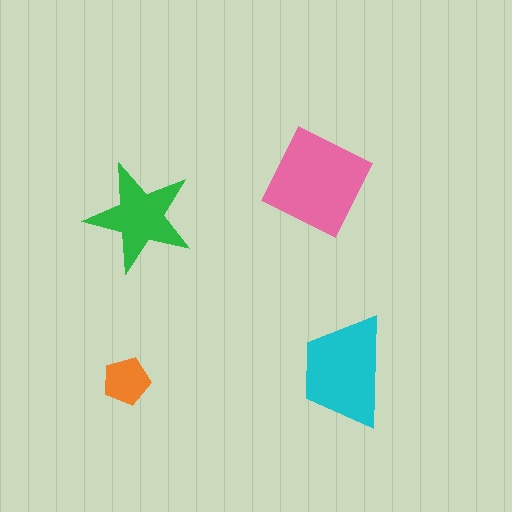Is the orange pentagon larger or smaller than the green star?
Smaller.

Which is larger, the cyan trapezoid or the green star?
The cyan trapezoid.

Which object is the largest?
The pink diamond.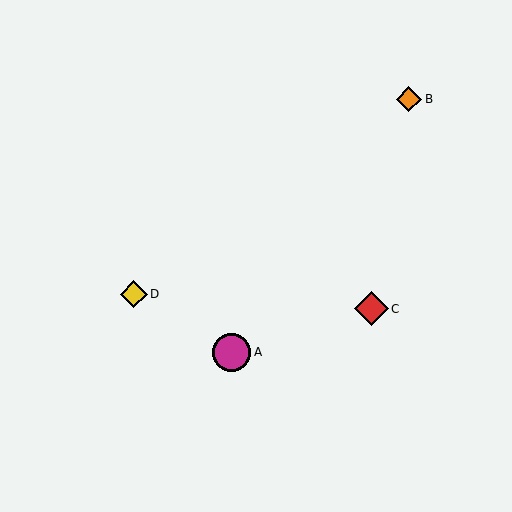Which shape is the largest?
The magenta circle (labeled A) is the largest.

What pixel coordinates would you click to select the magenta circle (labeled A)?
Click at (232, 352) to select the magenta circle A.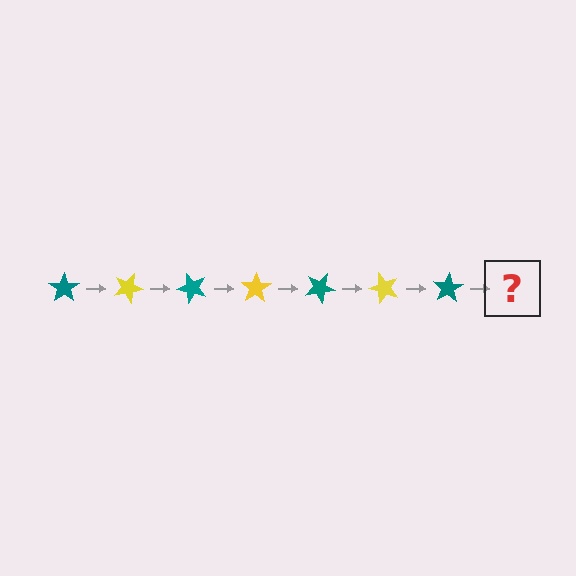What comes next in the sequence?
The next element should be a yellow star, rotated 175 degrees from the start.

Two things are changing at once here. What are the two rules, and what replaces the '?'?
The two rules are that it rotates 25 degrees each step and the color cycles through teal and yellow. The '?' should be a yellow star, rotated 175 degrees from the start.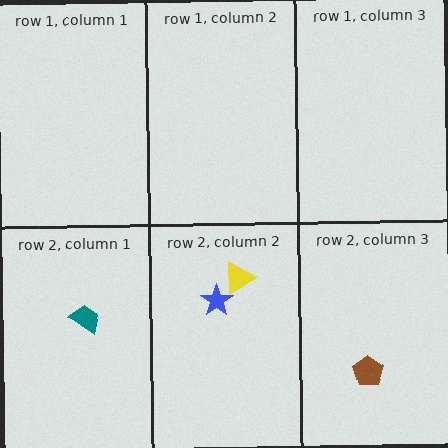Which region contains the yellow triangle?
The row 2, column 2 region.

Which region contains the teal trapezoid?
The row 2, column 1 region.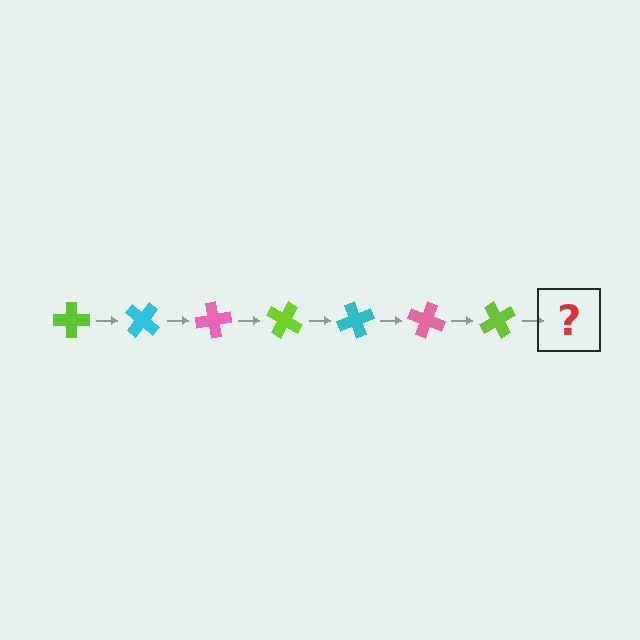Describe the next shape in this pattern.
It should be a cyan cross, rotated 280 degrees from the start.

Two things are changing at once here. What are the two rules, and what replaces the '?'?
The two rules are that it rotates 40 degrees each step and the color cycles through lime, cyan, and pink. The '?' should be a cyan cross, rotated 280 degrees from the start.